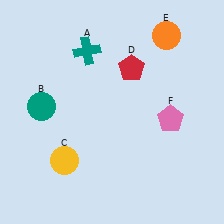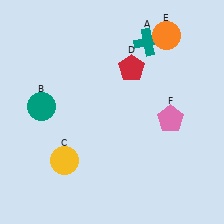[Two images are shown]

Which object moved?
The teal cross (A) moved right.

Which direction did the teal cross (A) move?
The teal cross (A) moved right.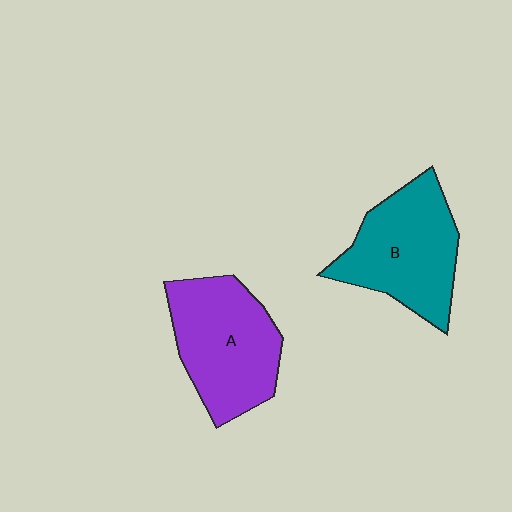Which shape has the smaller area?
Shape B (teal).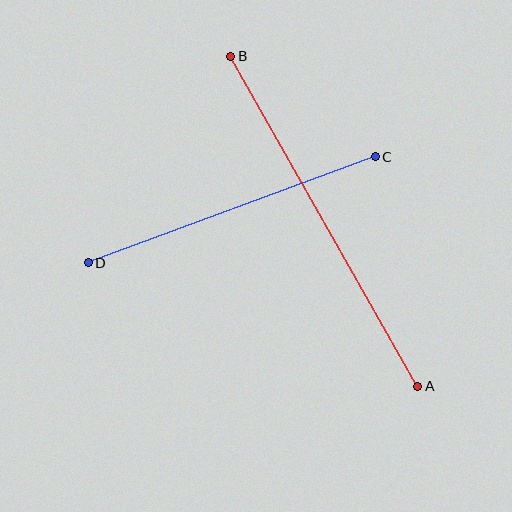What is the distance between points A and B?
The distance is approximately 380 pixels.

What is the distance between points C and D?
The distance is approximately 306 pixels.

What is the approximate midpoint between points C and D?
The midpoint is at approximately (232, 210) pixels.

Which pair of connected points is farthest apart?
Points A and B are farthest apart.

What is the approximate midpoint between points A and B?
The midpoint is at approximately (324, 221) pixels.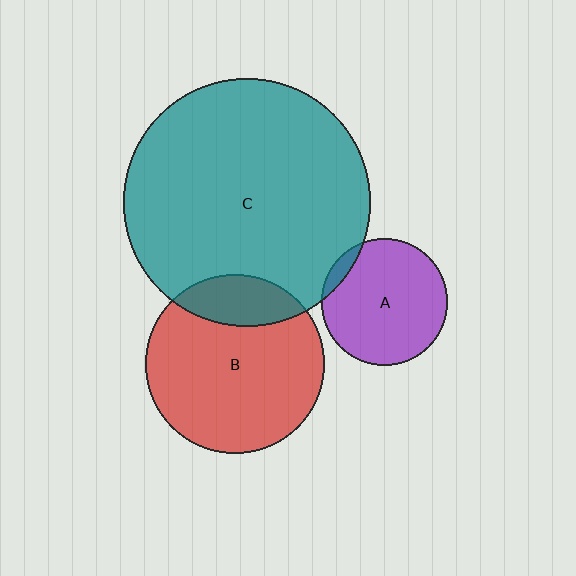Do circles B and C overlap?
Yes.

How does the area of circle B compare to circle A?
Approximately 2.0 times.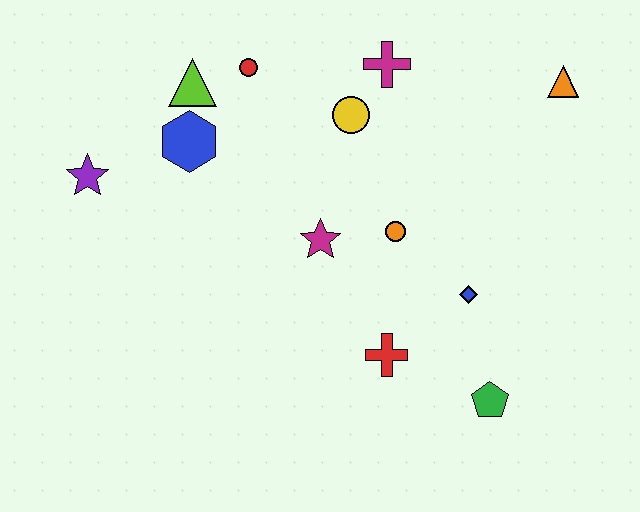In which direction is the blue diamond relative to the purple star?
The blue diamond is to the right of the purple star.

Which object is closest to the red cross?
The blue diamond is closest to the red cross.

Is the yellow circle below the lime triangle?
Yes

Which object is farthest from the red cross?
The purple star is farthest from the red cross.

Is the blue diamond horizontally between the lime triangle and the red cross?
No